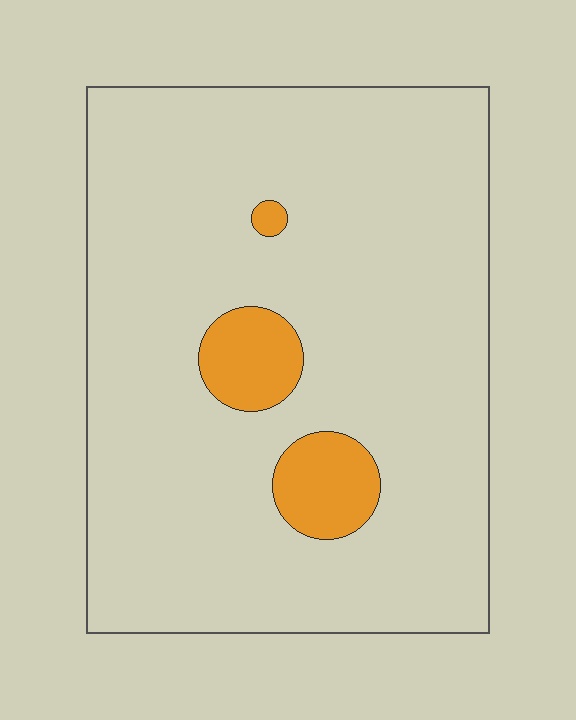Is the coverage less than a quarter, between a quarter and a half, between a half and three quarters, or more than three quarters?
Less than a quarter.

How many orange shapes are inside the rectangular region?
3.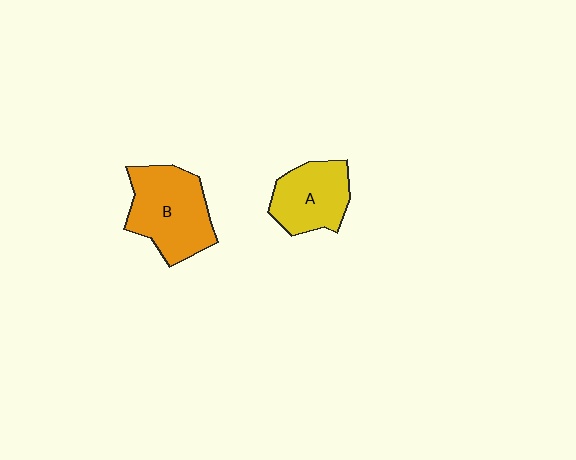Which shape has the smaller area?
Shape A (yellow).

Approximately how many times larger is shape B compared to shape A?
Approximately 1.3 times.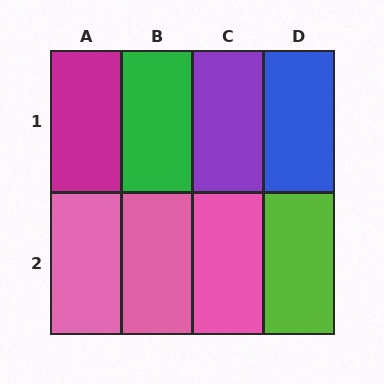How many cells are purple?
1 cell is purple.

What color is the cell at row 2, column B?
Pink.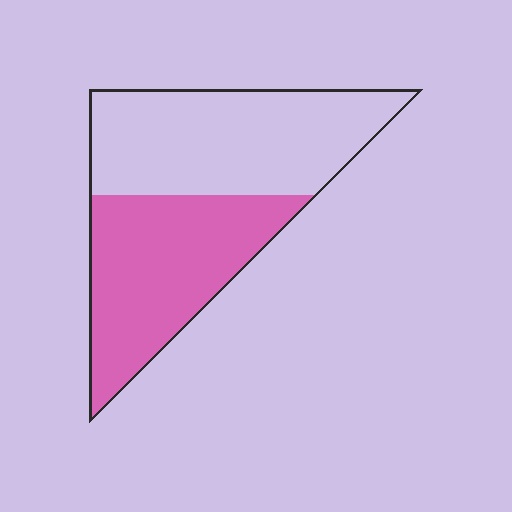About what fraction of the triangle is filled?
About one half (1/2).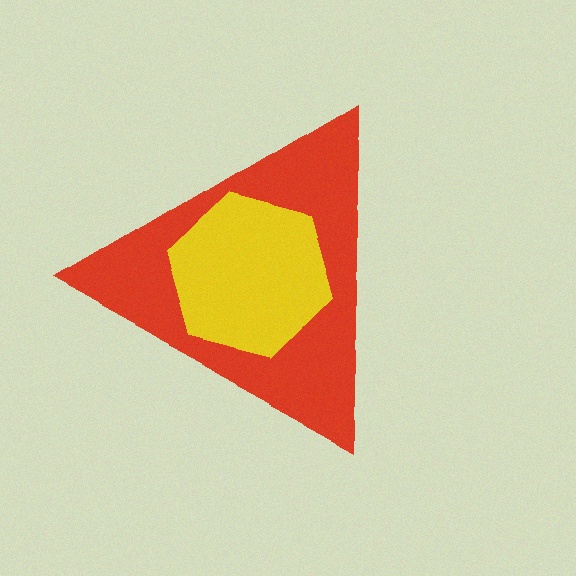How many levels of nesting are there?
2.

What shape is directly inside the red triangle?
The yellow hexagon.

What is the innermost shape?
The yellow hexagon.